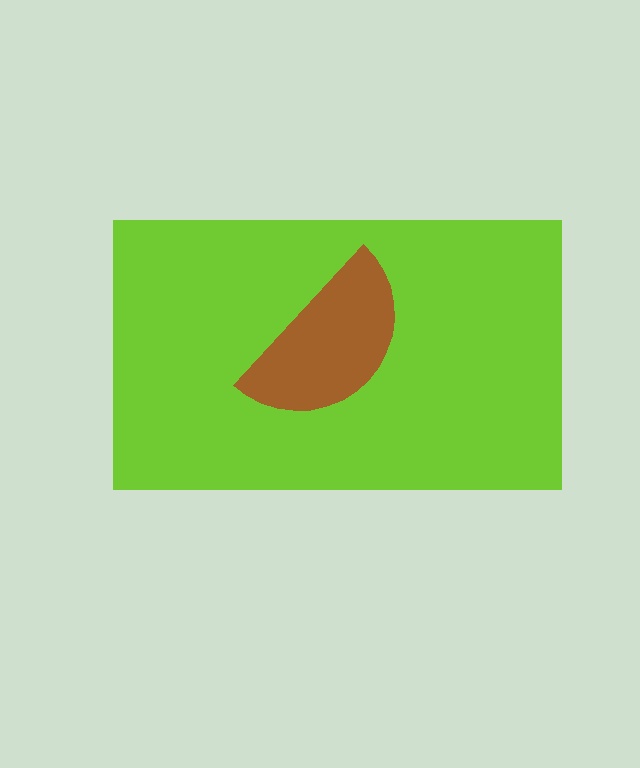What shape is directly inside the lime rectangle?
The brown semicircle.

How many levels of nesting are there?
2.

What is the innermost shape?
The brown semicircle.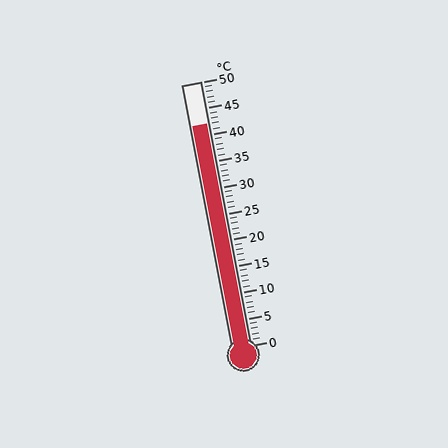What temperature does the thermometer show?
The thermometer shows approximately 42°C.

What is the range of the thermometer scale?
The thermometer scale ranges from 0°C to 50°C.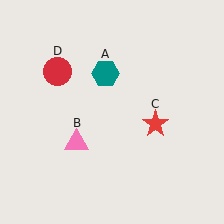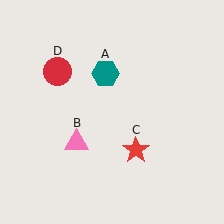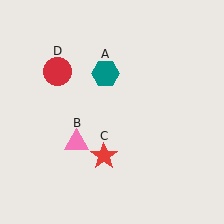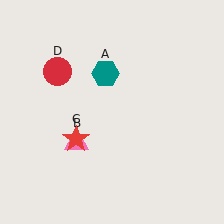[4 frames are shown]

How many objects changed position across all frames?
1 object changed position: red star (object C).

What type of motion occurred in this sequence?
The red star (object C) rotated clockwise around the center of the scene.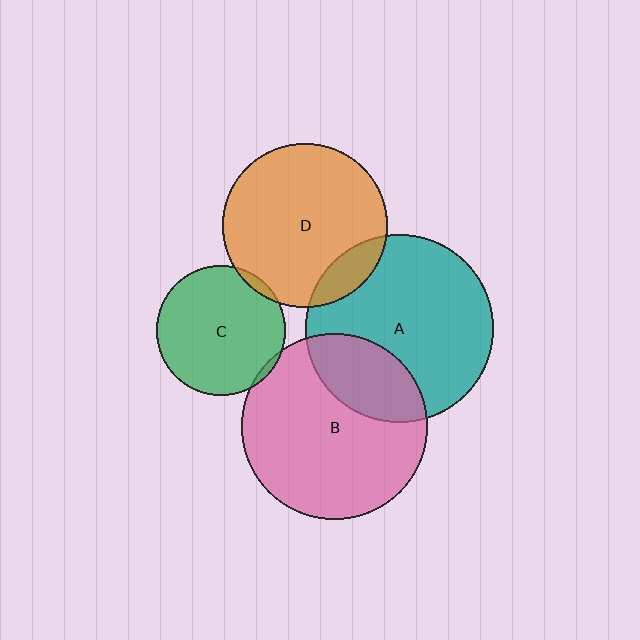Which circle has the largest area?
Circle A (teal).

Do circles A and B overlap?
Yes.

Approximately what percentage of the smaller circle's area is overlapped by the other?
Approximately 25%.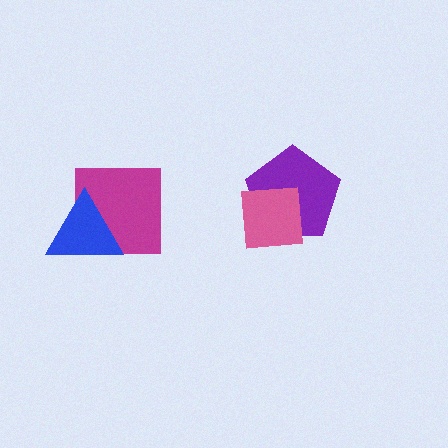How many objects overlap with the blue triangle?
1 object overlaps with the blue triangle.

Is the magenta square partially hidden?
Yes, it is partially covered by another shape.